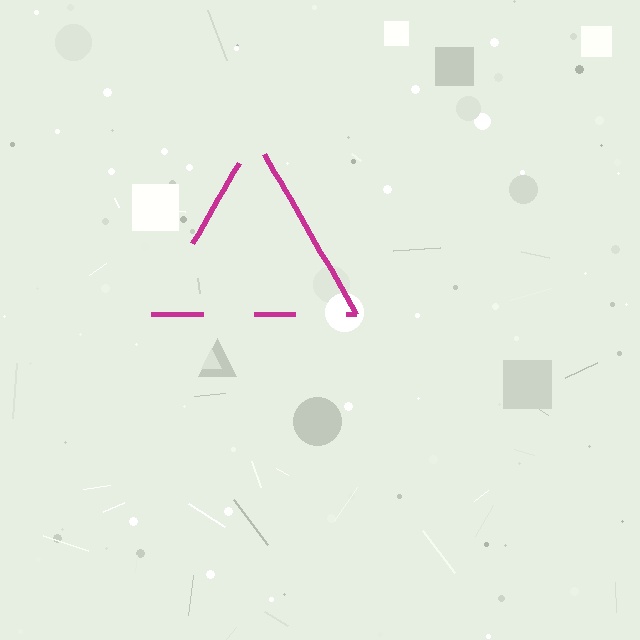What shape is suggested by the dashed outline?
The dashed outline suggests a triangle.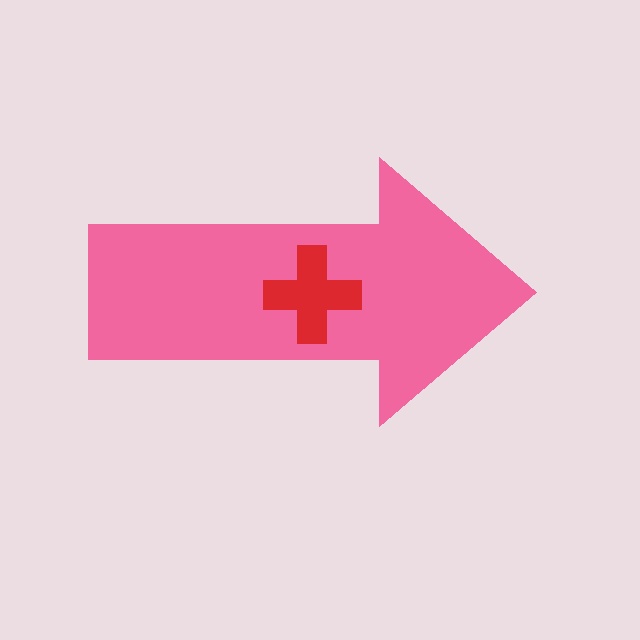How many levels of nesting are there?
2.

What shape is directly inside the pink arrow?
The red cross.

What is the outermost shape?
The pink arrow.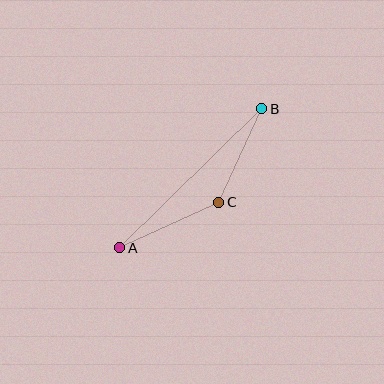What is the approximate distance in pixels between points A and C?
The distance between A and C is approximately 109 pixels.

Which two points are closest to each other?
Points B and C are closest to each other.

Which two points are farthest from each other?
Points A and B are farthest from each other.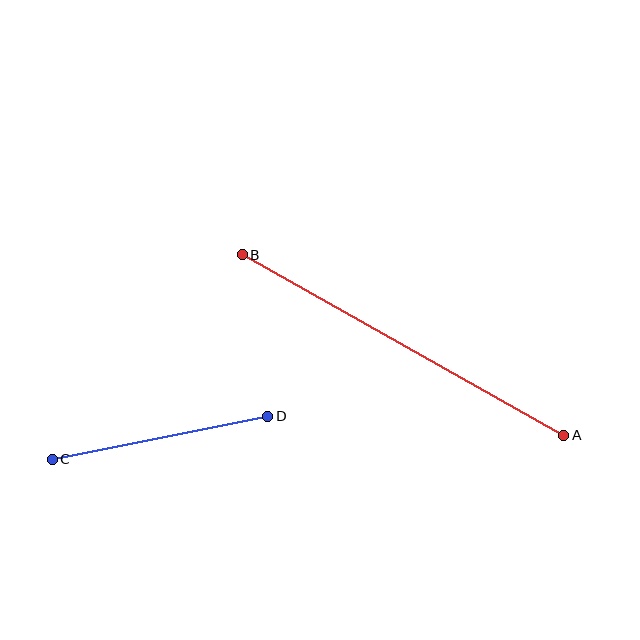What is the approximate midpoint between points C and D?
The midpoint is at approximately (160, 438) pixels.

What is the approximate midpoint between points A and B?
The midpoint is at approximately (403, 345) pixels.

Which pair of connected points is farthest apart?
Points A and B are farthest apart.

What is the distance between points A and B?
The distance is approximately 369 pixels.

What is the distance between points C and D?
The distance is approximately 220 pixels.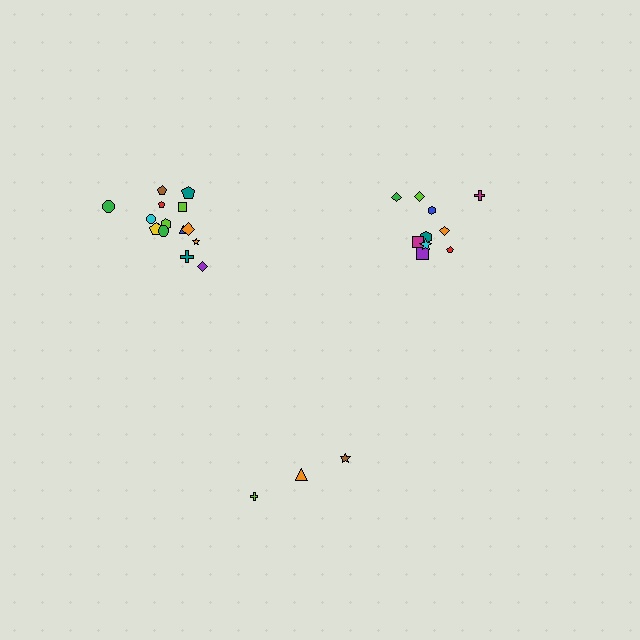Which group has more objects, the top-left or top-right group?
The top-left group.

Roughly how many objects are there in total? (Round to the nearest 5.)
Roughly 30 objects in total.